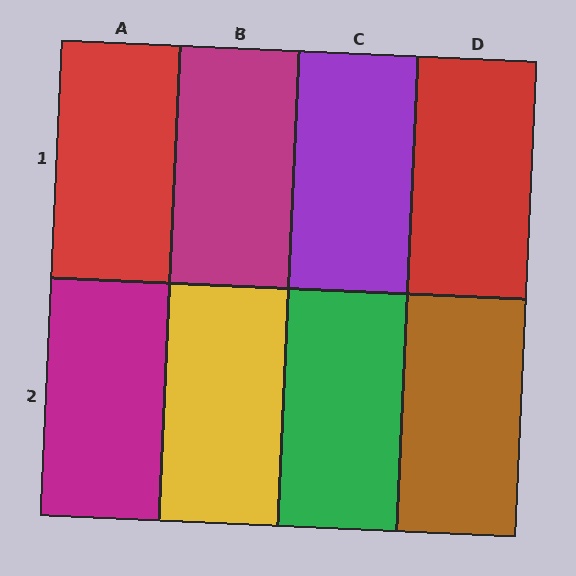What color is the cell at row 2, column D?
Brown.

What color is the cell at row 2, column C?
Green.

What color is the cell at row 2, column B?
Yellow.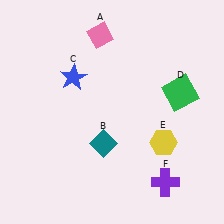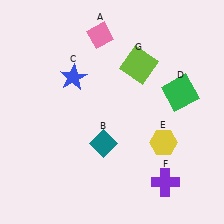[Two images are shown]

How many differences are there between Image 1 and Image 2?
There is 1 difference between the two images.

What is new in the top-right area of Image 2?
A lime square (G) was added in the top-right area of Image 2.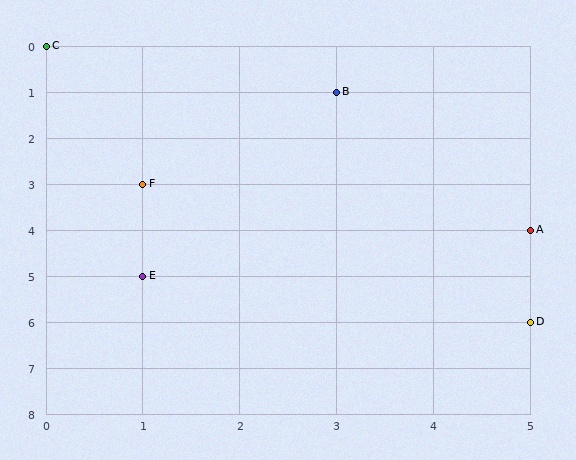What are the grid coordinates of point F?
Point F is at grid coordinates (1, 3).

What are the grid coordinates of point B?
Point B is at grid coordinates (3, 1).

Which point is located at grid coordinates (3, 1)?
Point B is at (3, 1).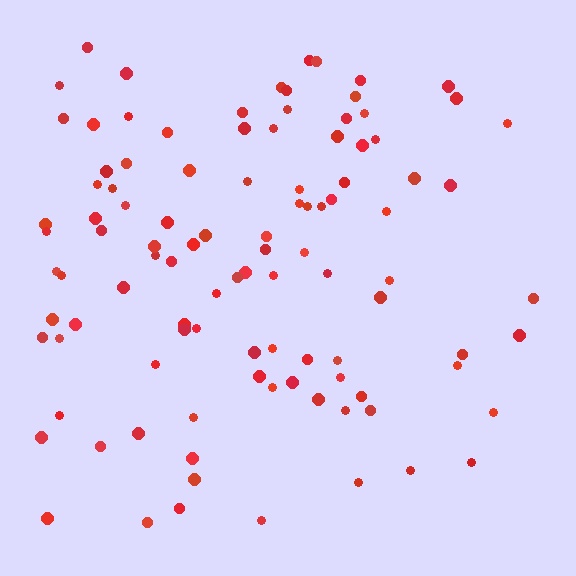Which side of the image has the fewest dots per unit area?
The right.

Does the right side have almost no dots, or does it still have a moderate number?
Still a moderate number, just noticeably fewer than the left.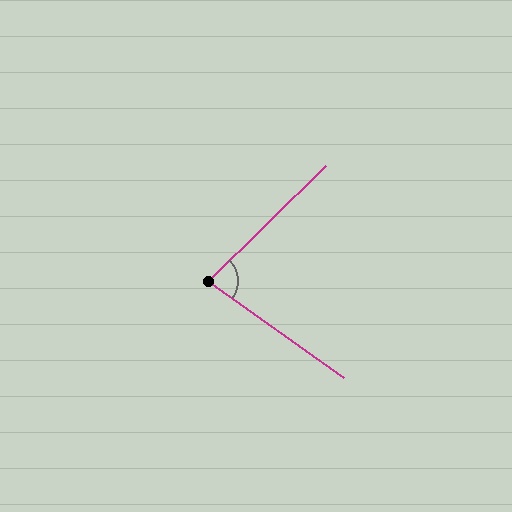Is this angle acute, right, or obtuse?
It is acute.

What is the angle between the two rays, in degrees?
Approximately 80 degrees.